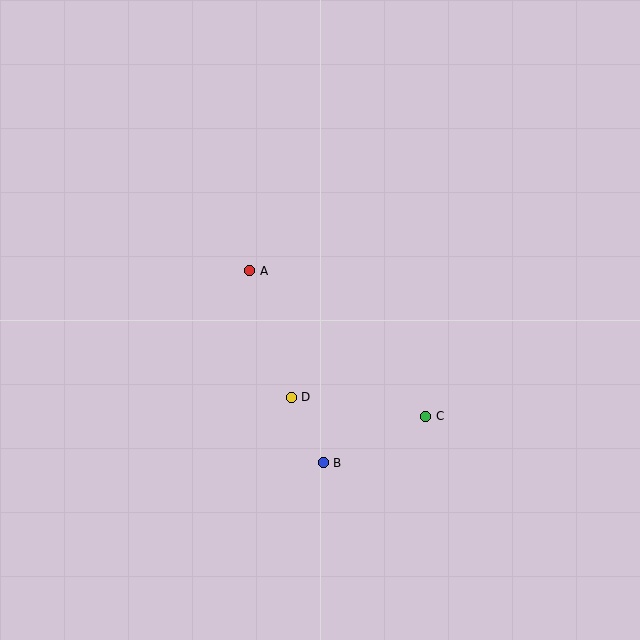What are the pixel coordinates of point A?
Point A is at (250, 271).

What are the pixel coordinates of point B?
Point B is at (323, 463).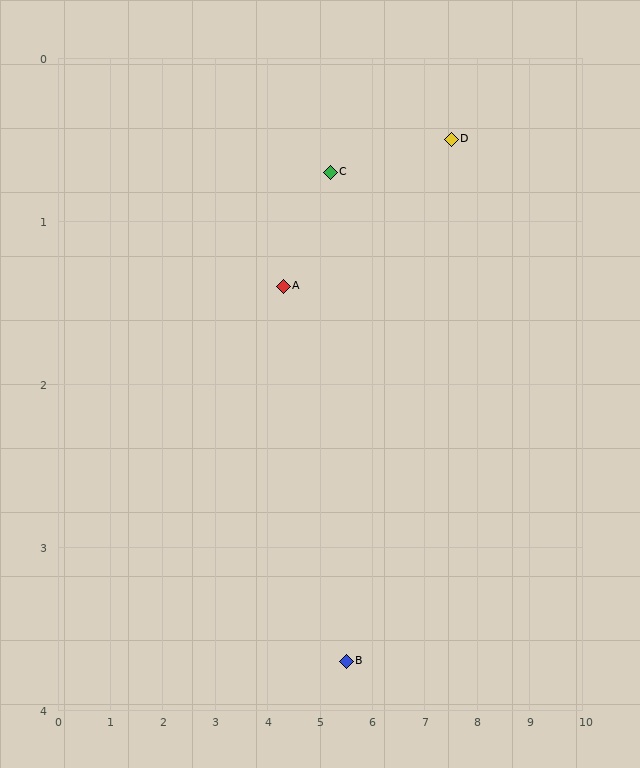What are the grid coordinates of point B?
Point B is at approximately (5.5, 3.7).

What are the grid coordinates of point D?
Point D is at approximately (7.5, 0.5).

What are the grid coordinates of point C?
Point C is at approximately (5.2, 0.7).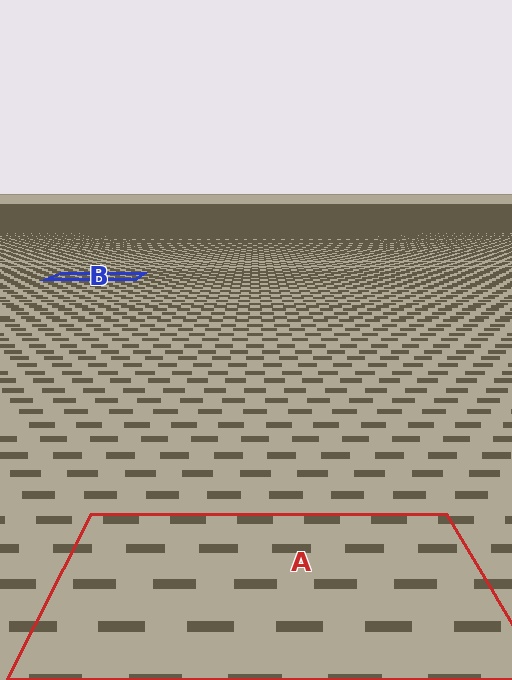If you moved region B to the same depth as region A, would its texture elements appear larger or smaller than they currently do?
They would appear larger. At a closer depth, the same texture elements are projected at a bigger on-screen size.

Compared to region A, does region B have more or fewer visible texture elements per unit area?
Region B has more texture elements per unit area — they are packed more densely because it is farther away.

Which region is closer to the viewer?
Region A is closer. The texture elements there are larger and more spread out.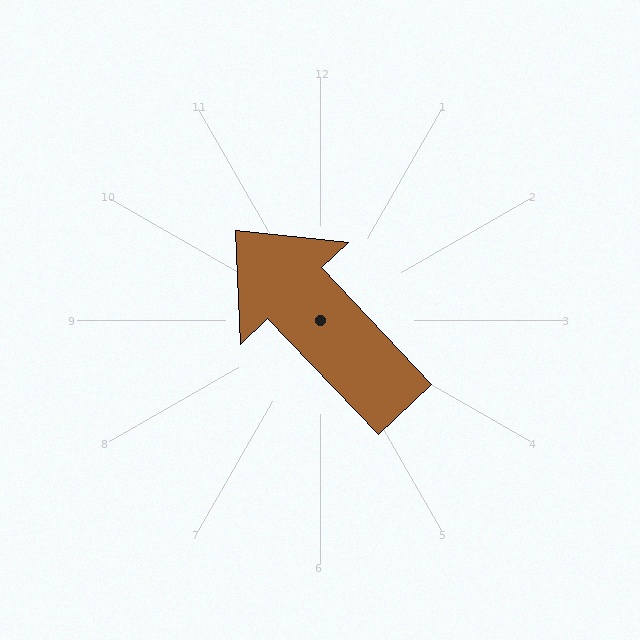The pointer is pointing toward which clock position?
Roughly 11 o'clock.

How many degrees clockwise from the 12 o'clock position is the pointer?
Approximately 316 degrees.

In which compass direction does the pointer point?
Northwest.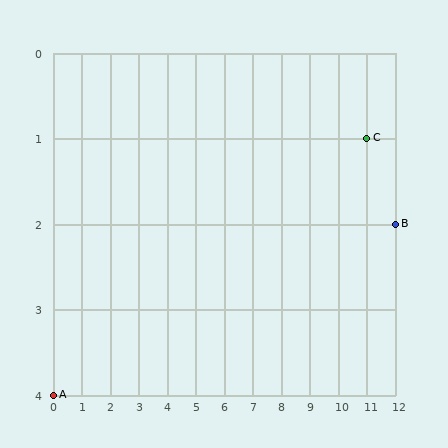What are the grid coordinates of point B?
Point B is at grid coordinates (12, 2).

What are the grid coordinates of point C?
Point C is at grid coordinates (11, 1).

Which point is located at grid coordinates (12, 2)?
Point B is at (12, 2).